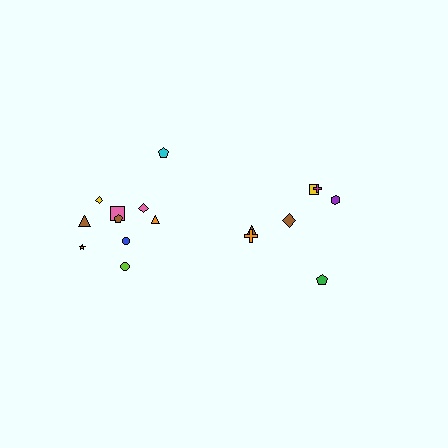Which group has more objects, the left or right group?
The left group.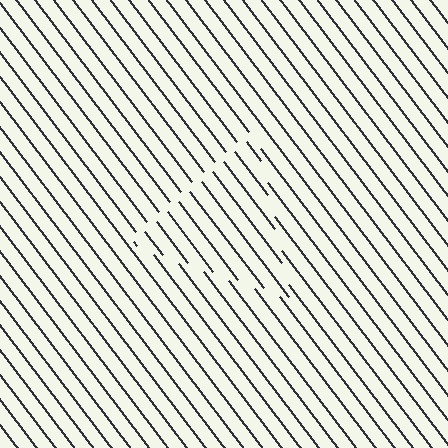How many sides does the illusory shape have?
3 sides — the line-ends trace a triangle.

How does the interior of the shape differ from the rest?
The interior of the shape contains the same grating, shifted by half a period — the contour is defined by the phase discontinuity where line-ends from the inner and outer gratings abut.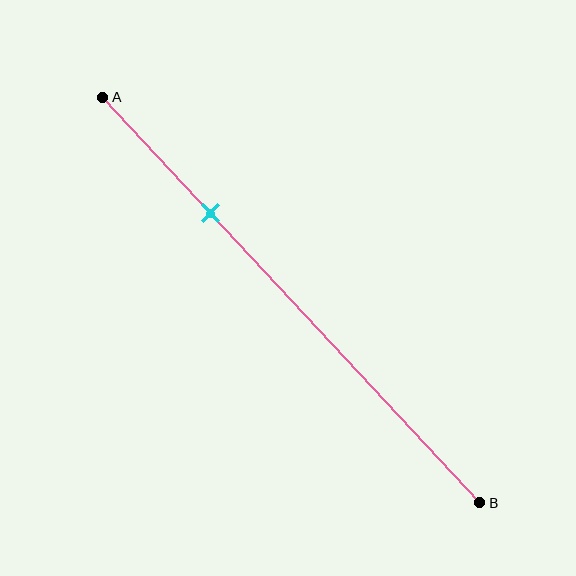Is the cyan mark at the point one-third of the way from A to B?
No, the mark is at about 30% from A, not at the 33% one-third point.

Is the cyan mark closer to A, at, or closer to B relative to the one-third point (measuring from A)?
The cyan mark is closer to point A than the one-third point of segment AB.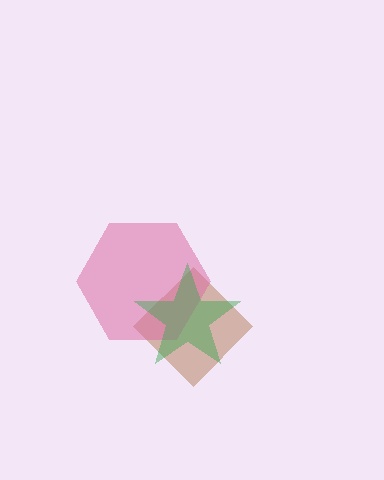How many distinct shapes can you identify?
There are 3 distinct shapes: a brown diamond, a pink hexagon, a green star.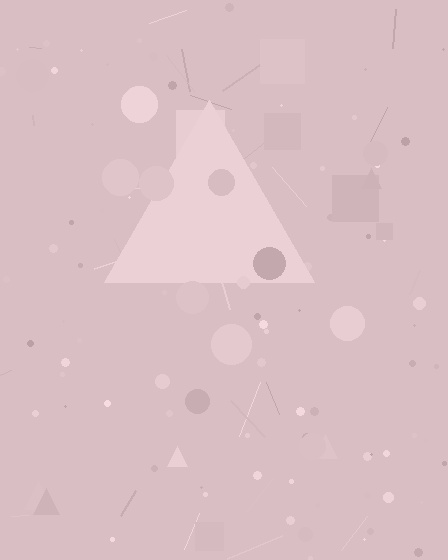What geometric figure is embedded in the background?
A triangle is embedded in the background.